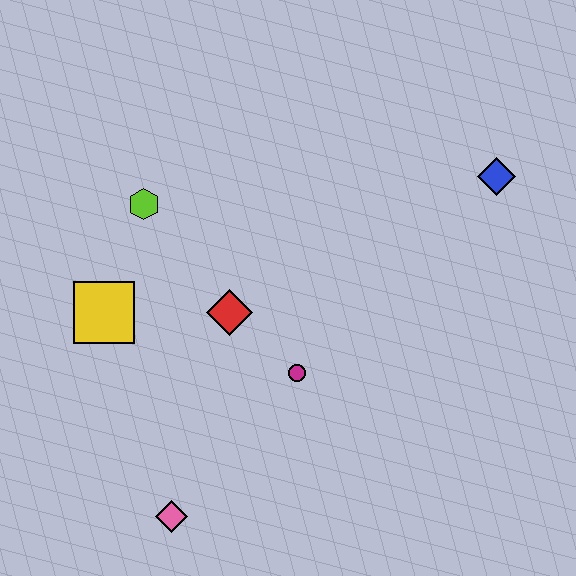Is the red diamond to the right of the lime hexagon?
Yes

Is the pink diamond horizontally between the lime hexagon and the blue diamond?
Yes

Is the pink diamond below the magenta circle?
Yes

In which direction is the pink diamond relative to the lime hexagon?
The pink diamond is below the lime hexagon.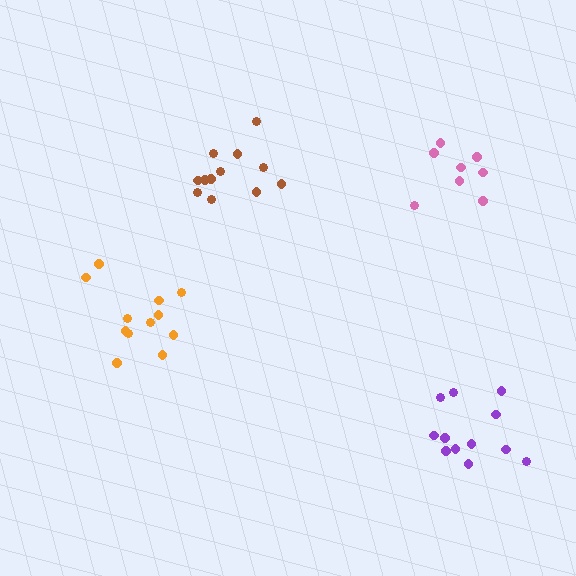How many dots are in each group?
Group 1: 12 dots, Group 2: 8 dots, Group 3: 12 dots, Group 4: 12 dots (44 total).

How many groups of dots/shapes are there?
There are 4 groups.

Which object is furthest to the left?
The orange cluster is leftmost.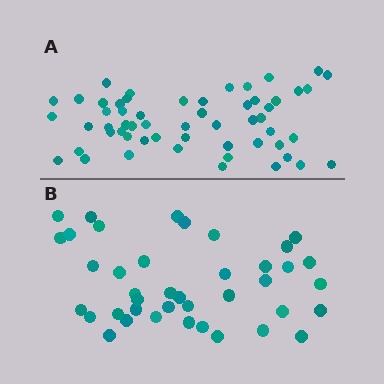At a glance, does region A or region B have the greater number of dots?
Region A (the top region) has more dots.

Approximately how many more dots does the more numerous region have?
Region A has approximately 15 more dots than region B.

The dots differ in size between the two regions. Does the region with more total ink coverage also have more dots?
No. Region B has more total ink coverage because its dots are larger, but region A actually contains more individual dots. Total area can be misleading — the number of items is what matters here.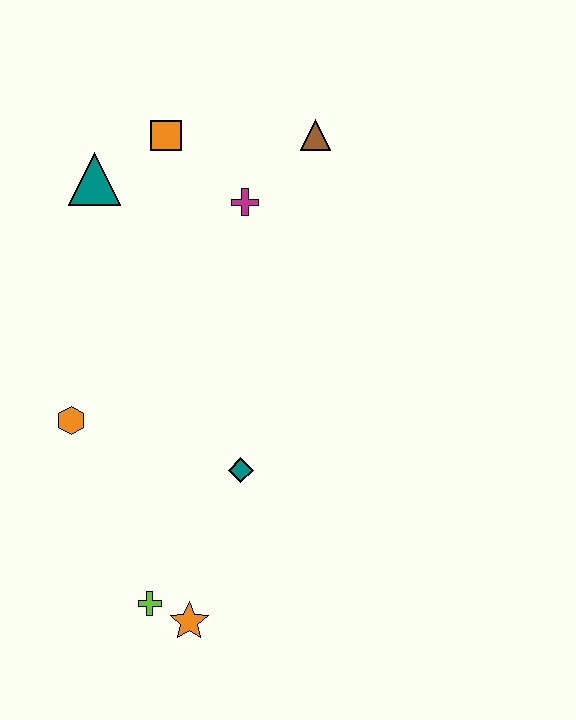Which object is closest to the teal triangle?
The orange square is closest to the teal triangle.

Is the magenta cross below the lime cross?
No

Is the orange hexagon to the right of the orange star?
No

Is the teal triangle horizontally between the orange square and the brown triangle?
No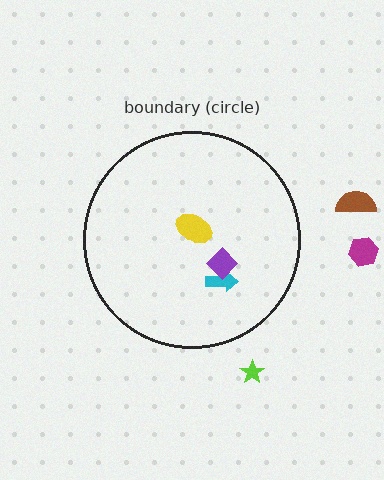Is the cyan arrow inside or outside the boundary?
Inside.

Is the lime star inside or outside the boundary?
Outside.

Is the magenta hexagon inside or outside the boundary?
Outside.